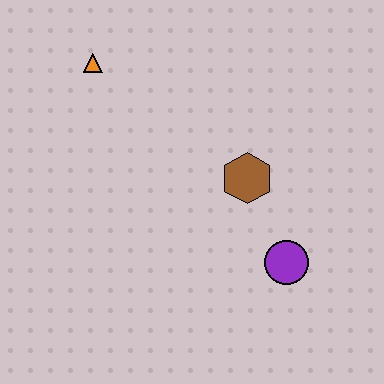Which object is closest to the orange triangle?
The brown hexagon is closest to the orange triangle.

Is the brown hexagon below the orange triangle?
Yes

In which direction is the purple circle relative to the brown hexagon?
The purple circle is below the brown hexagon.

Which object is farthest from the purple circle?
The orange triangle is farthest from the purple circle.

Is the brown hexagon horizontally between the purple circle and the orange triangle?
Yes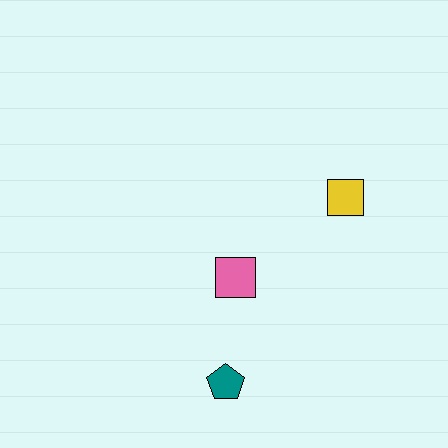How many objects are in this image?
There are 3 objects.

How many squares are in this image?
There are 2 squares.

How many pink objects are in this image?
There is 1 pink object.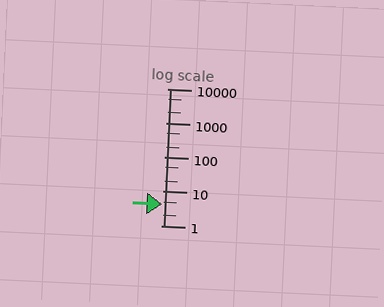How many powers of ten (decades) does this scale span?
The scale spans 4 decades, from 1 to 10000.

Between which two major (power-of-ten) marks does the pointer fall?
The pointer is between 1 and 10.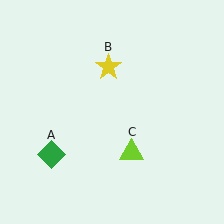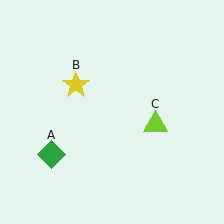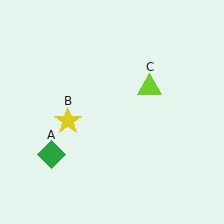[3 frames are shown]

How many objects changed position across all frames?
2 objects changed position: yellow star (object B), lime triangle (object C).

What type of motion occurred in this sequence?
The yellow star (object B), lime triangle (object C) rotated counterclockwise around the center of the scene.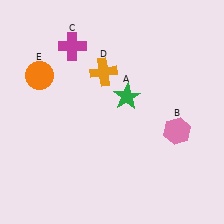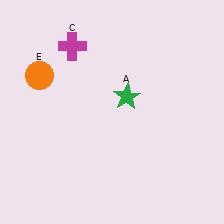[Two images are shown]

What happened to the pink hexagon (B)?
The pink hexagon (B) was removed in Image 2. It was in the bottom-right area of Image 1.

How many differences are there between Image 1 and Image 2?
There are 2 differences between the two images.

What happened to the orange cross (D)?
The orange cross (D) was removed in Image 2. It was in the top-left area of Image 1.